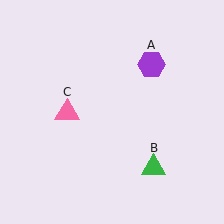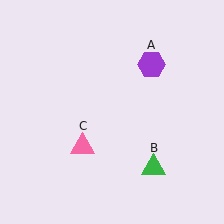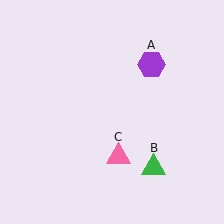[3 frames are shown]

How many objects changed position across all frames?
1 object changed position: pink triangle (object C).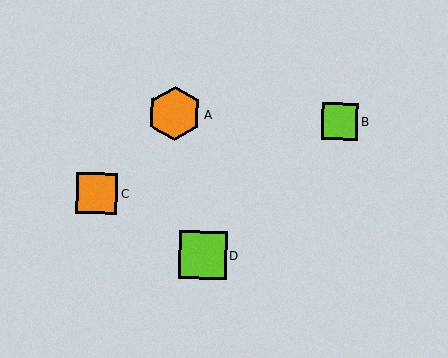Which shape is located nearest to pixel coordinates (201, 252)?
The lime square (labeled D) at (203, 255) is nearest to that location.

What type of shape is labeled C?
Shape C is an orange square.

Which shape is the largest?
The orange hexagon (labeled A) is the largest.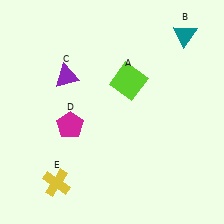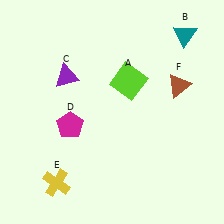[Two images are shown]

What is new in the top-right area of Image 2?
A brown triangle (F) was added in the top-right area of Image 2.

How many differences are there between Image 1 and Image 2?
There is 1 difference between the two images.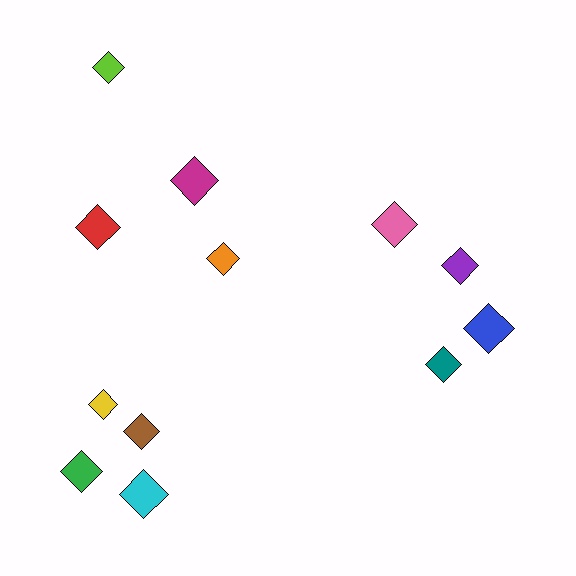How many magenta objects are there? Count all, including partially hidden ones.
There is 1 magenta object.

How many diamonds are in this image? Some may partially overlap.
There are 12 diamonds.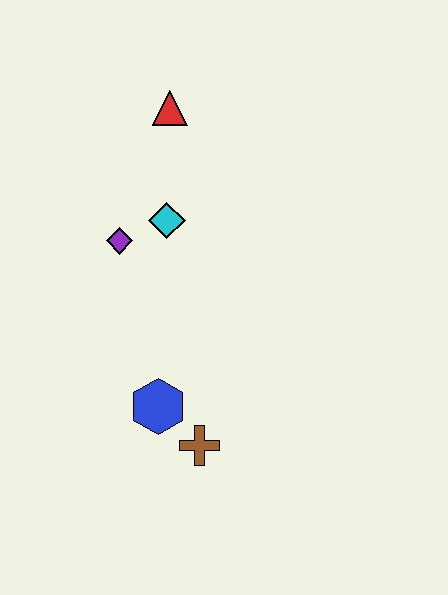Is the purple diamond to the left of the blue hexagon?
Yes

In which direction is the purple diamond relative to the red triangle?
The purple diamond is below the red triangle.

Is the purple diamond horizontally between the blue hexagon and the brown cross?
No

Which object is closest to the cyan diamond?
The purple diamond is closest to the cyan diamond.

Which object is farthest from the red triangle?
The brown cross is farthest from the red triangle.